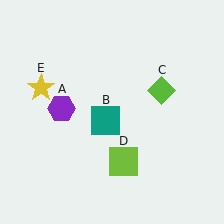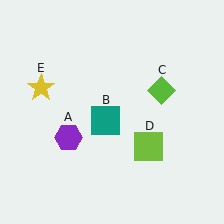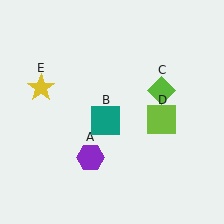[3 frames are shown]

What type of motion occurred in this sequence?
The purple hexagon (object A), lime square (object D) rotated counterclockwise around the center of the scene.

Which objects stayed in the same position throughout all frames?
Teal square (object B) and lime diamond (object C) and yellow star (object E) remained stationary.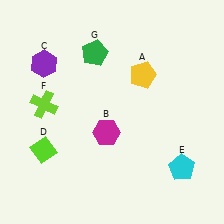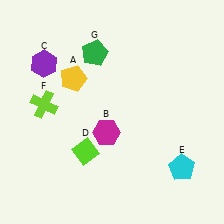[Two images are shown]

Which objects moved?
The objects that moved are: the yellow pentagon (A), the lime diamond (D).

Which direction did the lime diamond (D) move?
The lime diamond (D) moved right.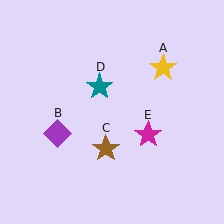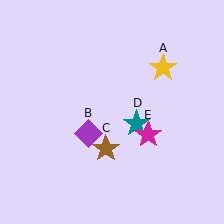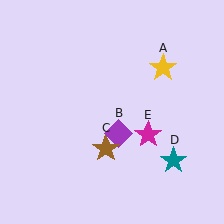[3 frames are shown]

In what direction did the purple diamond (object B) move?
The purple diamond (object B) moved right.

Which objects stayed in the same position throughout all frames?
Yellow star (object A) and brown star (object C) and magenta star (object E) remained stationary.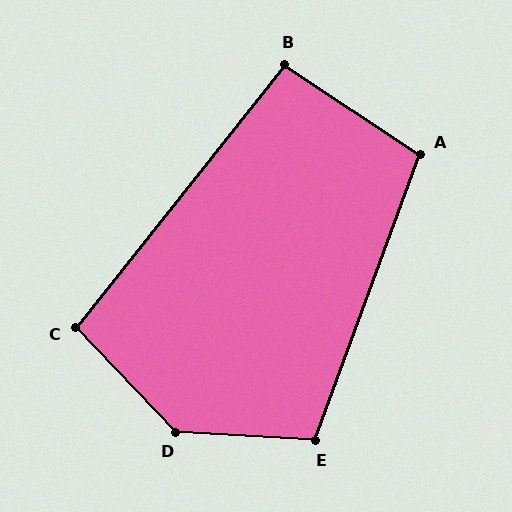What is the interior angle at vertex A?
Approximately 103 degrees (obtuse).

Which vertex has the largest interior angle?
D, at approximately 137 degrees.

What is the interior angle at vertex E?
Approximately 107 degrees (obtuse).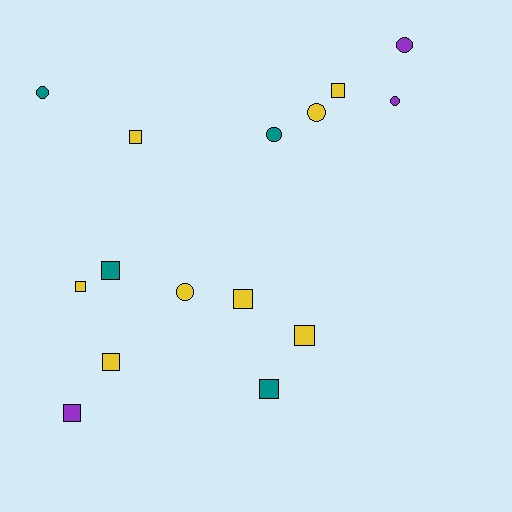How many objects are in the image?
There are 15 objects.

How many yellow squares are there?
There are 6 yellow squares.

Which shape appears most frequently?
Square, with 9 objects.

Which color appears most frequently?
Yellow, with 8 objects.